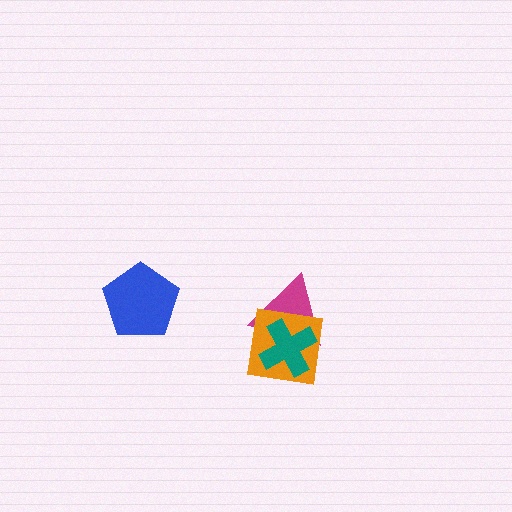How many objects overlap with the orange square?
2 objects overlap with the orange square.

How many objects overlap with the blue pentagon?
0 objects overlap with the blue pentagon.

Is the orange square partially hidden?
Yes, it is partially covered by another shape.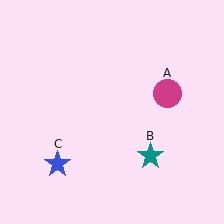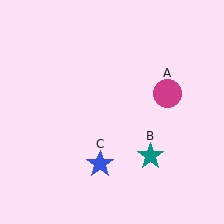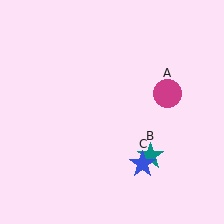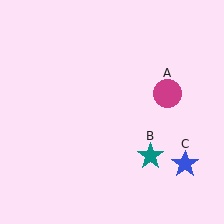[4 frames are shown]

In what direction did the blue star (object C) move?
The blue star (object C) moved right.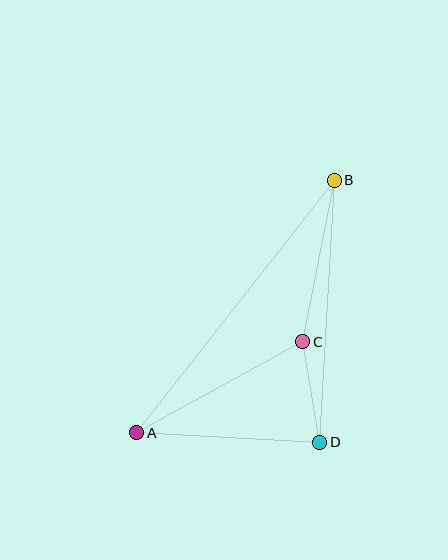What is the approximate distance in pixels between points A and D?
The distance between A and D is approximately 183 pixels.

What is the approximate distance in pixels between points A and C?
The distance between A and C is approximately 189 pixels.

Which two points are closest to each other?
Points C and D are closest to each other.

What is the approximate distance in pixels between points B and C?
The distance between B and C is approximately 164 pixels.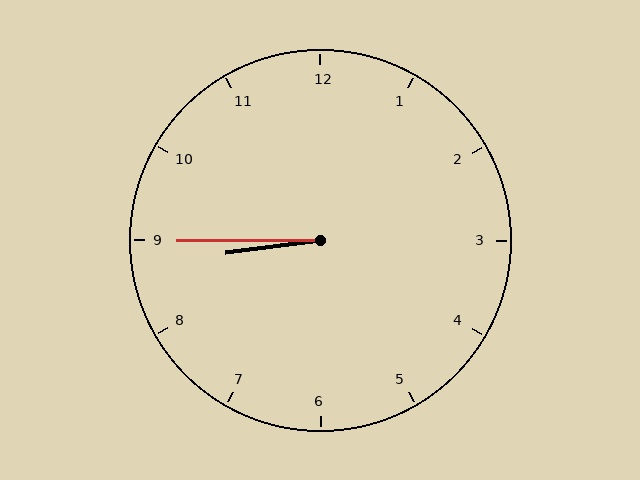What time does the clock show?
8:45.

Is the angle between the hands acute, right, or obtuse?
It is acute.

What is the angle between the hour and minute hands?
Approximately 8 degrees.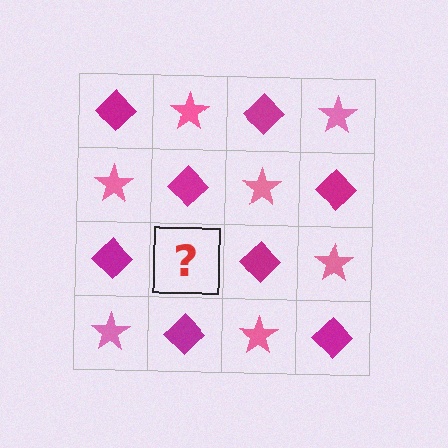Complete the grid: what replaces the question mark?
The question mark should be replaced with a pink star.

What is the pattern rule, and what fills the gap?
The rule is that it alternates magenta diamond and pink star in a checkerboard pattern. The gap should be filled with a pink star.